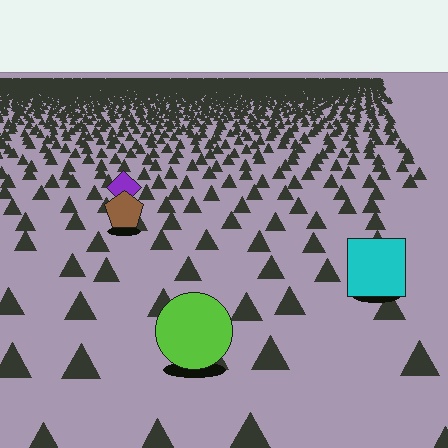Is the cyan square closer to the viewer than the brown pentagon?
Yes. The cyan square is closer — you can tell from the texture gradient: the ground texture is coarser near it.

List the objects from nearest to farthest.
From nearest to farthest: the lime circle, the cyan square, the brown pentagon, the purple diamond.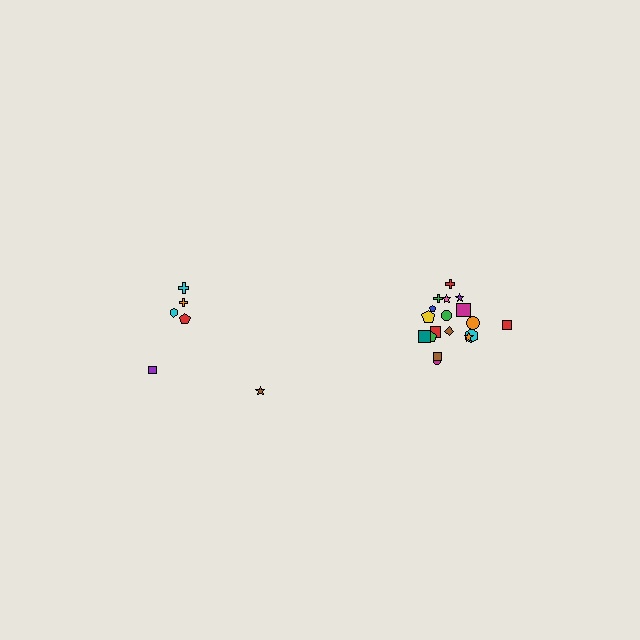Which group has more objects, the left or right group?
The right group.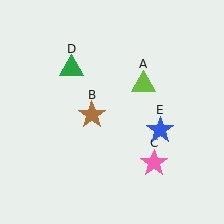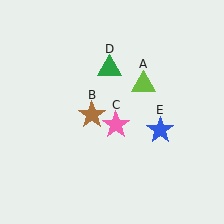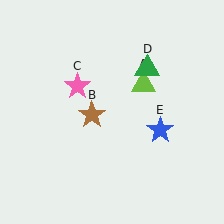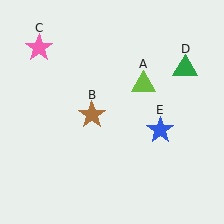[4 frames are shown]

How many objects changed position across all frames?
2 objects changed position: pink star (object C), green triangle (object D).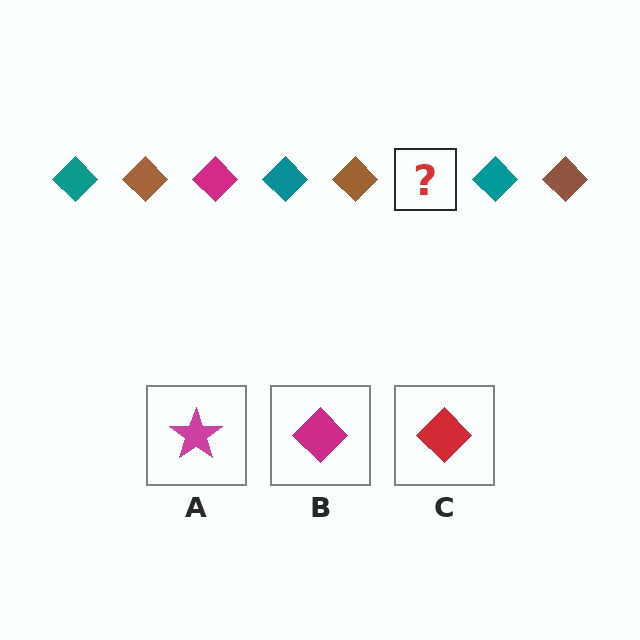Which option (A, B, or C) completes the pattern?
B.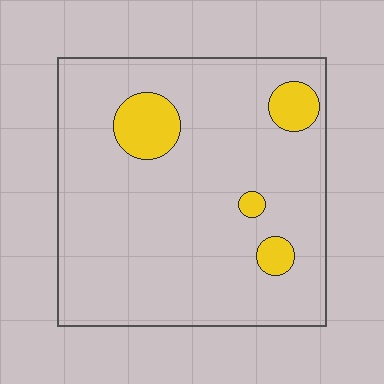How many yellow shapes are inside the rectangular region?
4.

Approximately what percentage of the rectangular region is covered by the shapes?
Approximately 10%.